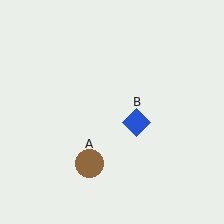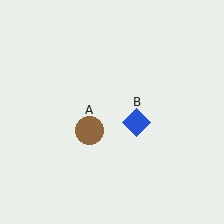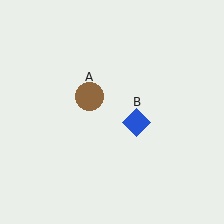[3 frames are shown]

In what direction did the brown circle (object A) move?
The brown circle (object A) moved up.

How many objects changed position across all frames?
1 object changed position: brown circle (object A).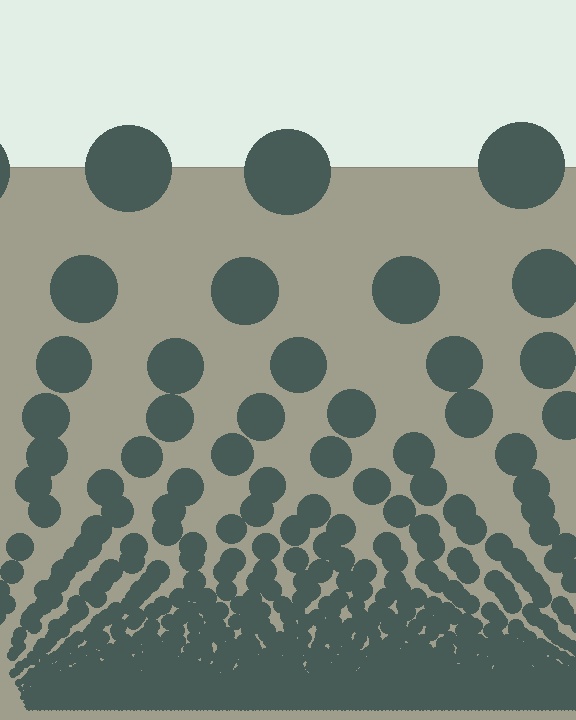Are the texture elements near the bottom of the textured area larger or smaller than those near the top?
Smaller. The gradient is inverted — elements near the bottom are smaller and denser.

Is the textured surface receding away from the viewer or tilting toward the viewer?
The surface appears to tilt toward the viewer. Texture elements get larger and sparser toward the top.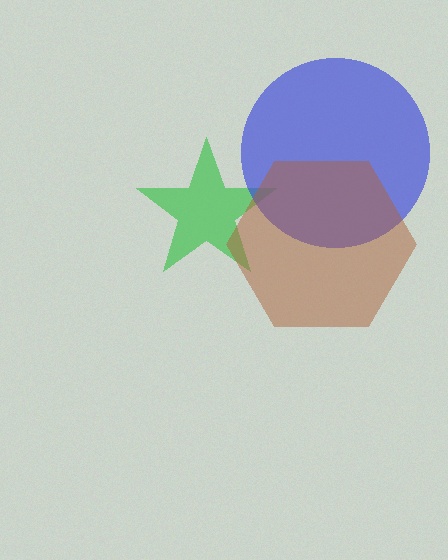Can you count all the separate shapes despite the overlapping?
Yes, there are 3 separate shapes.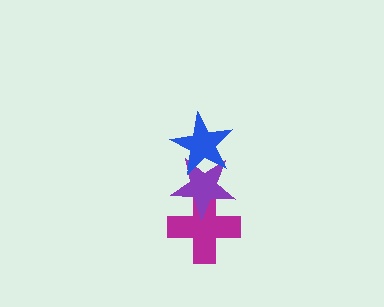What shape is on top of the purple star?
The blue star is on top of the purple star.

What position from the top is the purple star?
The purple star is 2nd from the top.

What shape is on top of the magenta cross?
The purple star is on top of the magenta cross.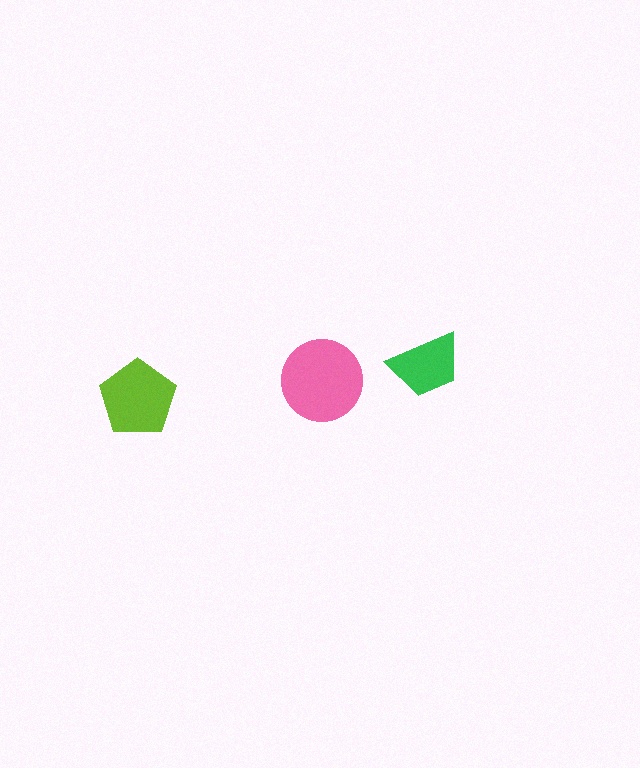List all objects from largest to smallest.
The pink circle, the lime pentagon, the green trapezoid.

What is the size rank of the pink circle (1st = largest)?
1st.